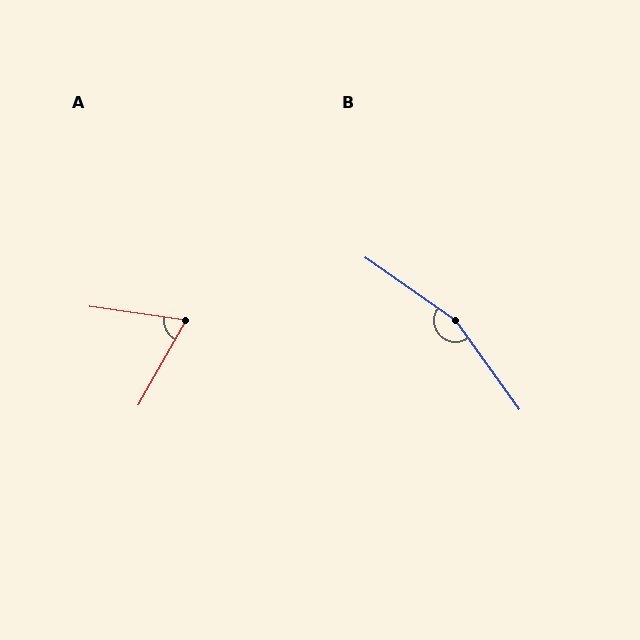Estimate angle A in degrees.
Approximately 68 degrees.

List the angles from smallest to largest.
A (68°), B (161°).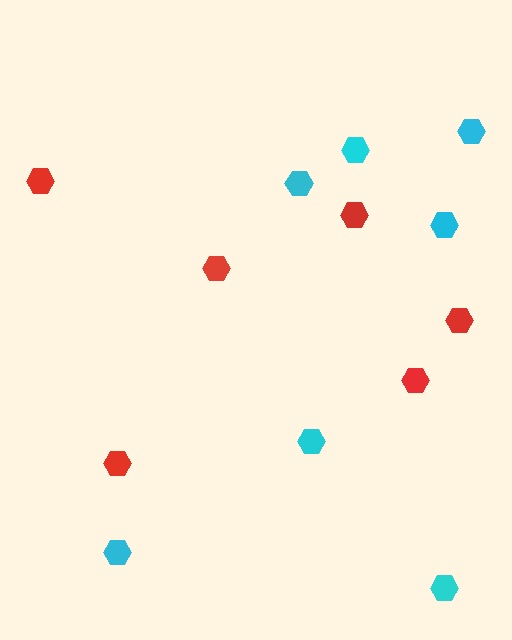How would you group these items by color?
There are 2 groups: one group of red hexagons (6) and one group of cyan hexagons (7).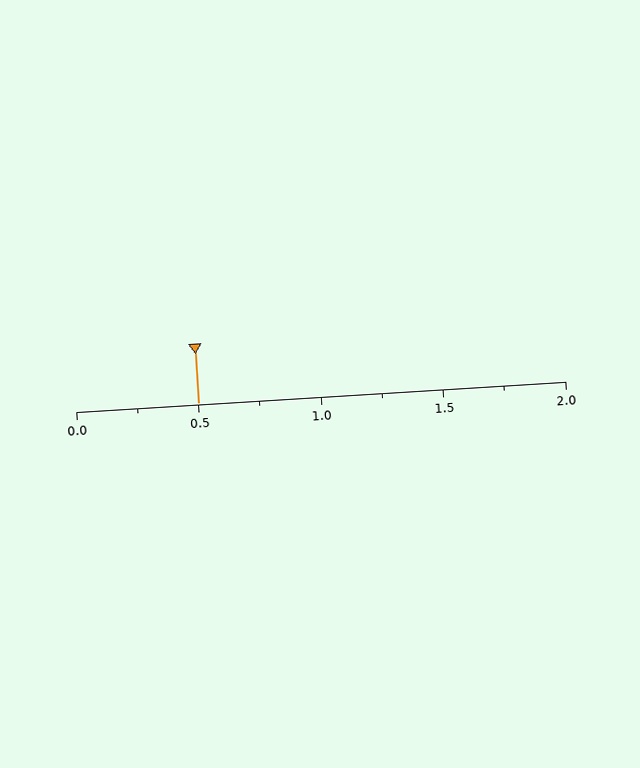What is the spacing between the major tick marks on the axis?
The major ticks are spaced 0.5 apart.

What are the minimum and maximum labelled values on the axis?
The axis runs from 0.0 to 2.0.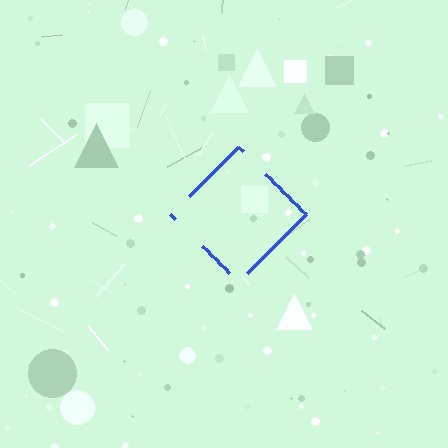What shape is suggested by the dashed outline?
The dashed outline suggests a diamond.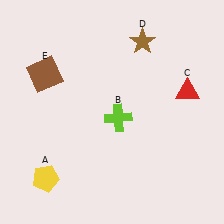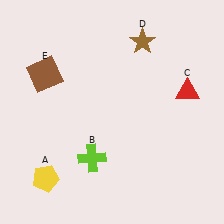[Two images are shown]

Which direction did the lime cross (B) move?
The lime cross (B) moved down.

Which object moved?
The lime cross (B) moved down.